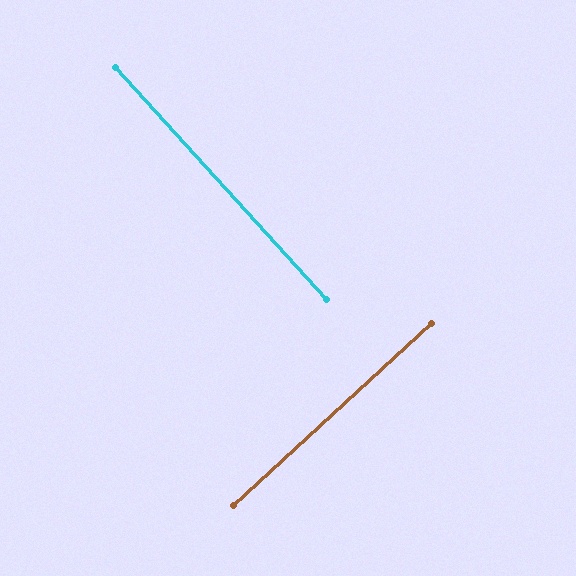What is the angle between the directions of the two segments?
Approximately 90 degrees.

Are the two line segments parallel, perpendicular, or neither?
Perpendicular — they meet at approximately 90°.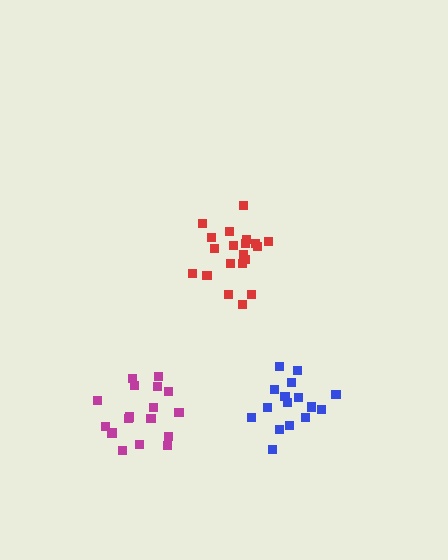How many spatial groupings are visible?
There are 3 spatial groupings.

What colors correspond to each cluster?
The clusters are colored: red, magenta, blue.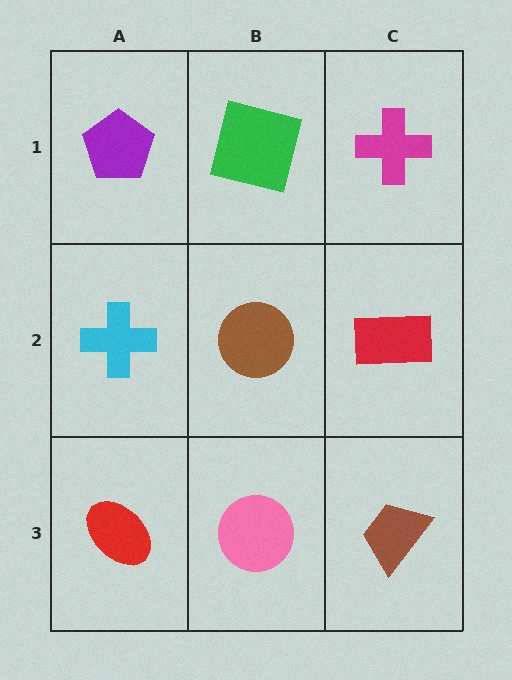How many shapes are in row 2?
3 shapes.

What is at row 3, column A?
A red ellipse.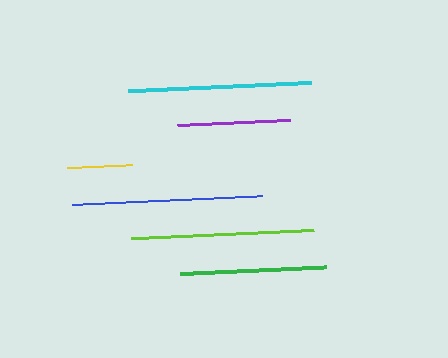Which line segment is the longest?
The blue line is the longest at approximately 190 pixels.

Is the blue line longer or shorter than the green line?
The blue line is longer than the green line.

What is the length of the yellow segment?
The yellow segment is approximately 65 pixels long.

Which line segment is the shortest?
The yellow line is the shortest at approximately 65 pixels.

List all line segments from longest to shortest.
From longest to shortest: blue, cyan, lime, green, purple, yellow.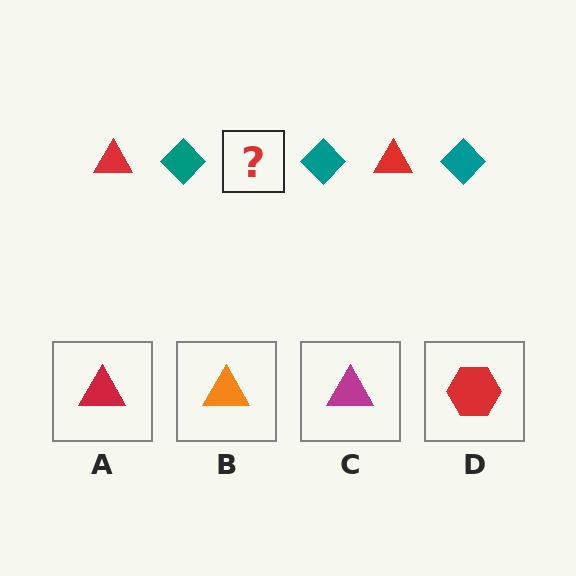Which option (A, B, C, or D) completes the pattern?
A.